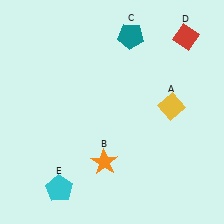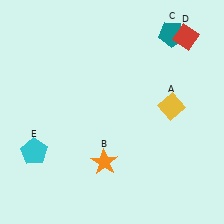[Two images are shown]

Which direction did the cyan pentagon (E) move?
The cyan pentagon (E) moved up.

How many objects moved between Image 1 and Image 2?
2 objects moved between the two images.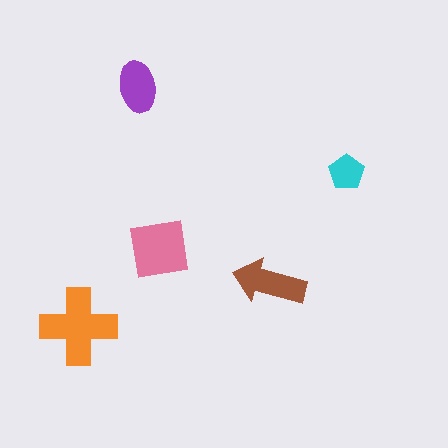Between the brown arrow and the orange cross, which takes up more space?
The orange cross.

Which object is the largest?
The orange cross.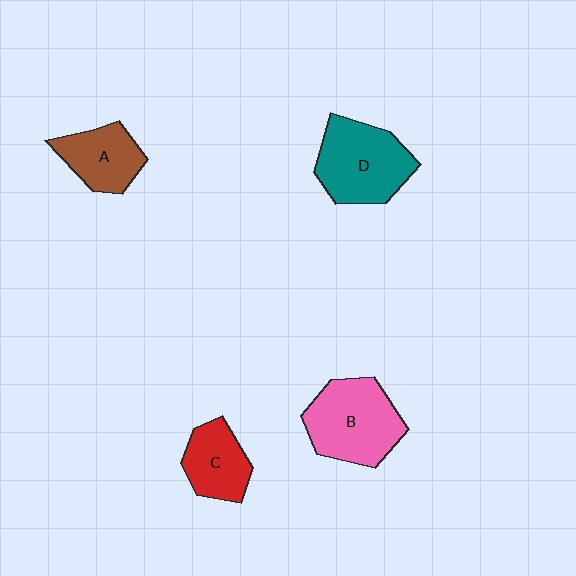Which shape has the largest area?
Shape B (pink).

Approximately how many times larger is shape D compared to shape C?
Approximately 1.6 times.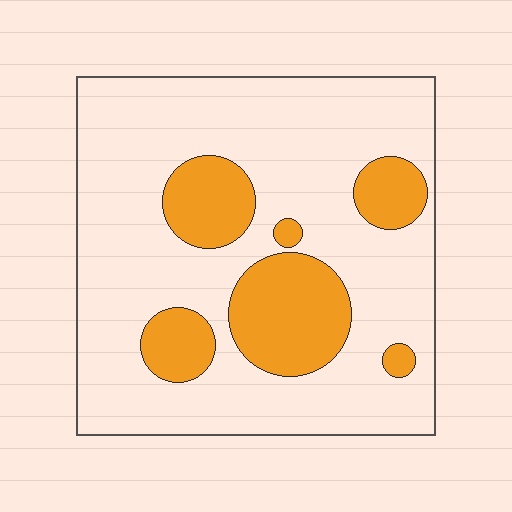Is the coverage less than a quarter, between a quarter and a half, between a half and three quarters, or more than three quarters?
Less than a quarter.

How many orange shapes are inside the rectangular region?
6.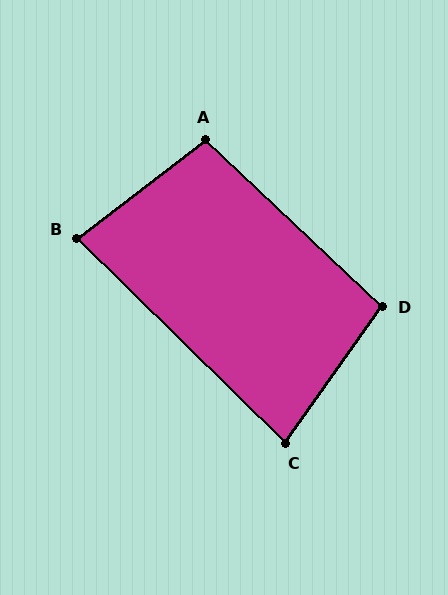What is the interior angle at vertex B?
Approximately 82 degrees (acute).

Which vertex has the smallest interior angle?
C, at approximately 81 degrees.